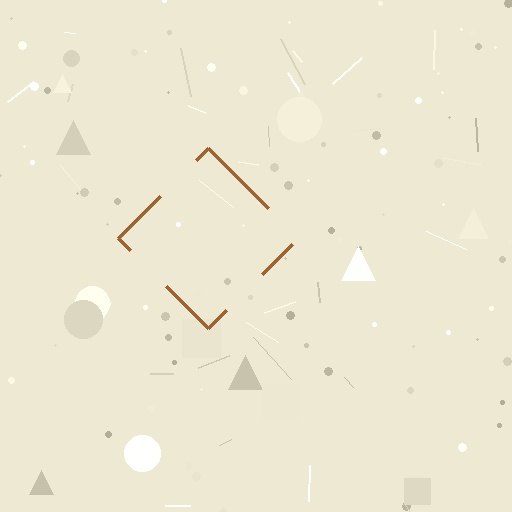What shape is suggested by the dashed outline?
The dashed outline suggests a diamond.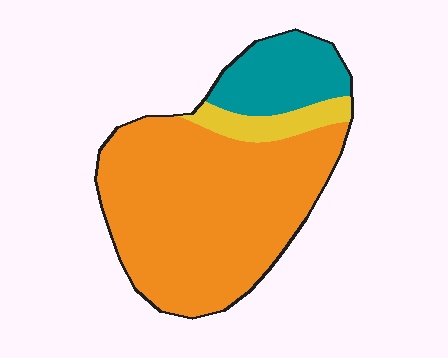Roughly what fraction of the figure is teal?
Teal takes up about one sixth (1/6) of the figure.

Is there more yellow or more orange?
Orange.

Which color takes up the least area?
Yellow, at roughly 10%.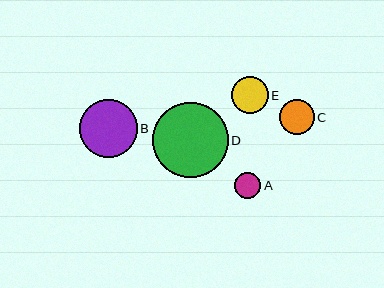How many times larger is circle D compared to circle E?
Circle D is approximately 2.0 times the size of circle E.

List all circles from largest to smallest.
From largest to smallest: D, B, E, C, A.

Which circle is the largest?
Circle D is the largest with a size of approximately 76 pixels.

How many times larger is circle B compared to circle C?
Circle B is approximately 1.6 times the size of circle C.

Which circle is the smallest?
Circle A is the smallest with a size of approximately 26 pixels.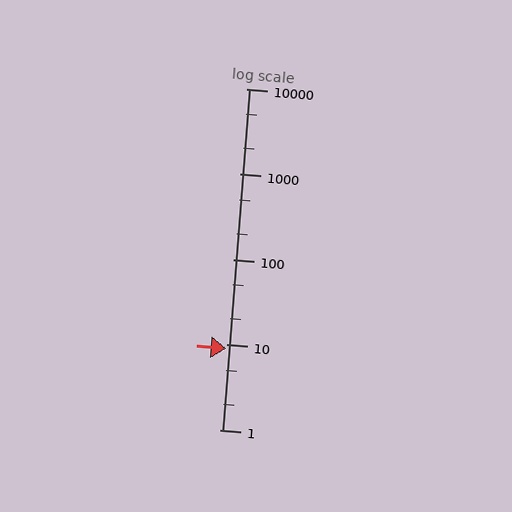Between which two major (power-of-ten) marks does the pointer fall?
The pointer is between 1 and 10.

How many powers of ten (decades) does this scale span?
The scale spans 4 decades, from 1 to 10000.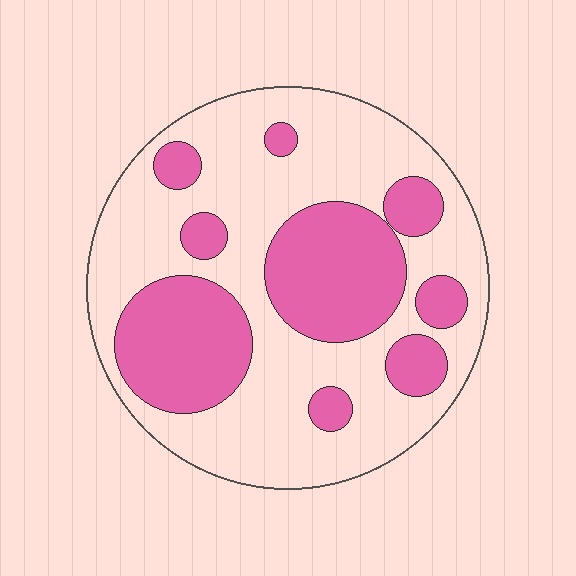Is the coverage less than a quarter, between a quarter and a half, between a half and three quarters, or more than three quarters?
Between a quarter and a half.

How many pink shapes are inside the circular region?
9.